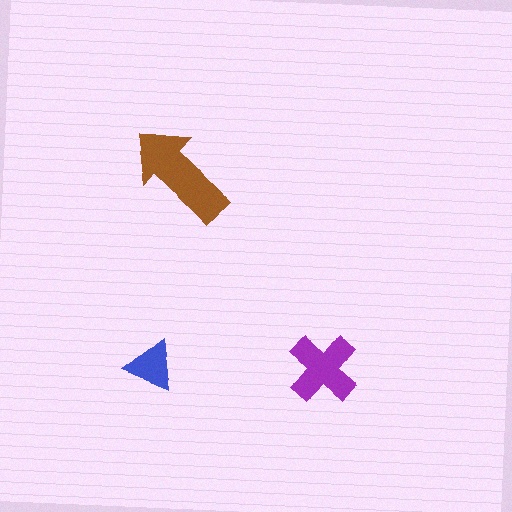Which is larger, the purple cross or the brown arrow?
The brown arrow.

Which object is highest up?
The brown arrow is topmost.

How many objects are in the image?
There are 3 objects in the image.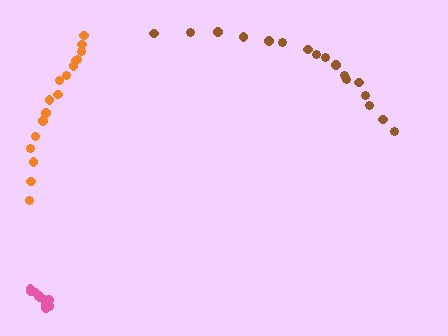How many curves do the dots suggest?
There are 3 distinct paths.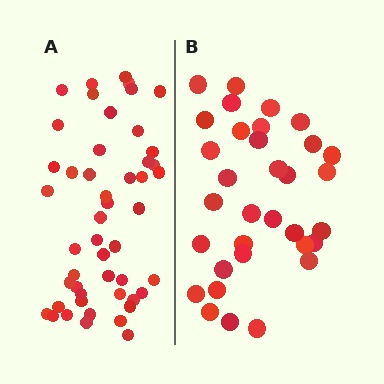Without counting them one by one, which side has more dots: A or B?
Region A (the left region) has more dots.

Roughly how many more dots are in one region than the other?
Region A has approximately 15 more dots than region B.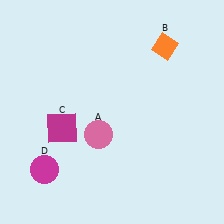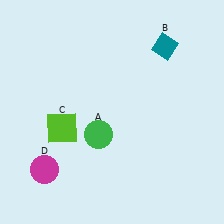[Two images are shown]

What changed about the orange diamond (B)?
In Image 1, B is orange. In Image 2, it changed to teal.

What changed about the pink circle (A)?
In Image 1, A is pink. In Image 2, it changed to green.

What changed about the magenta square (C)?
In Image 1, C is magenta. In Image 2, it changed to lime.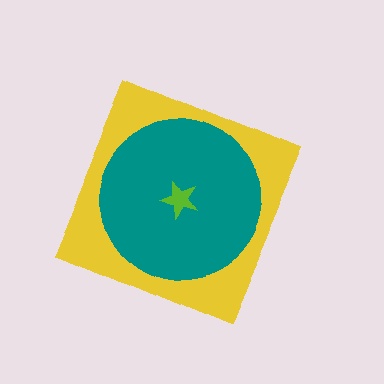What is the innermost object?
The lime star.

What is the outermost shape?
The yellow diamond.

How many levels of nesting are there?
3.